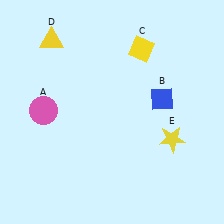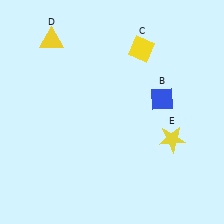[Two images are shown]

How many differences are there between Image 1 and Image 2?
There is 1 difference between the two images.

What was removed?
The pink circle (A) was removed in Image 2.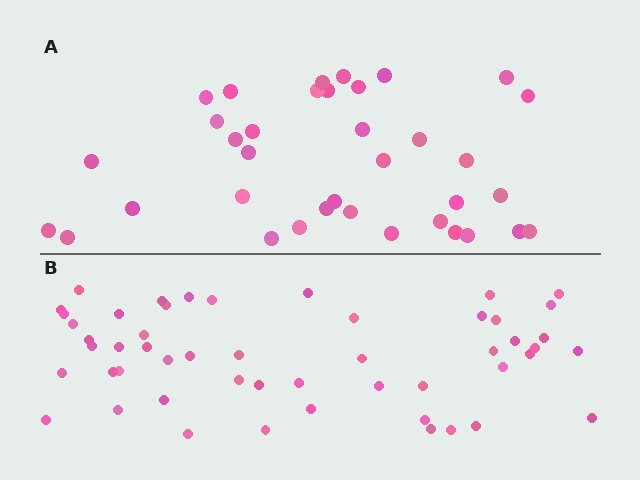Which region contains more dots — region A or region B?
Region B (the bottom region) has more dots.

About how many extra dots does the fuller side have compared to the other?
Region B has approximately 15 more dots than region A.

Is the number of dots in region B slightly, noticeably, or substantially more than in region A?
Region B has noticeably more, but not dramatically so. The ratio is roughly 1.4 to 1.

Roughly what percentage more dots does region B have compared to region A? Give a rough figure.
About 40% more.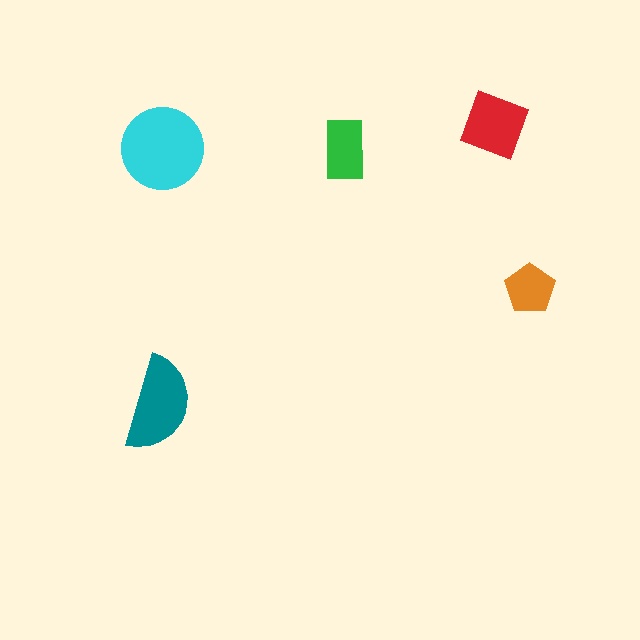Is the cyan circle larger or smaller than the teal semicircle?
Larger.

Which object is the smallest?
The orange pentagon.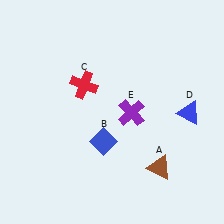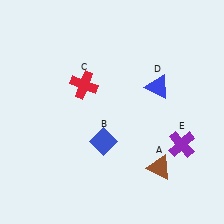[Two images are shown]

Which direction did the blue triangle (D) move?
The blue triangle (D) moved left.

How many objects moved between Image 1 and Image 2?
2 objects moved between the two images.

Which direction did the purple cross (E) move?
The purple cross (E) moved right.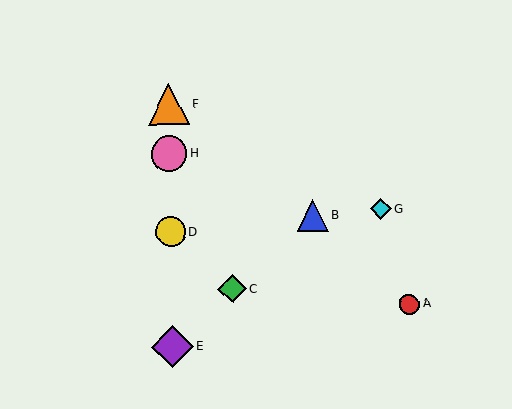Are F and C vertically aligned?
No, F is at x≈169 and C is at x≈232.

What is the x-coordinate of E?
Object E is at x≈172.